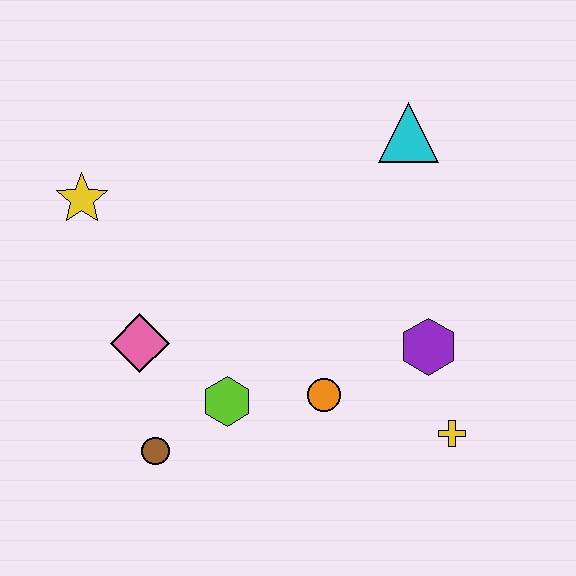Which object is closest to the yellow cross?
The purple hexagon is closest to the yellow cross.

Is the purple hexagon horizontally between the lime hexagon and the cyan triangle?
No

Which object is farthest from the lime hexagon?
The cyan triangle is farthest from the lime hexagon.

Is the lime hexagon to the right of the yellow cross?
No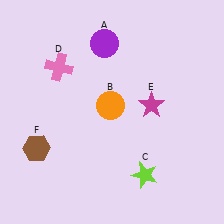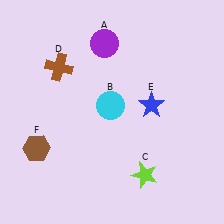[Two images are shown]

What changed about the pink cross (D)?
In Image 1, D is pink. In Image 2, it changed to brown.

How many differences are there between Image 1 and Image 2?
There are 3 differences between the two images.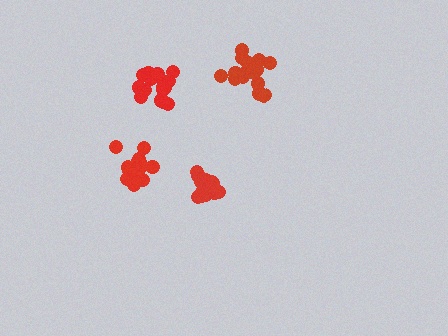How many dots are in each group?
Group 1: 16 dots, Group 2: 14 dots, Group 3: 16 dots, Group 4: 15 dots (61 total).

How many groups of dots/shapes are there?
There are 4 groups.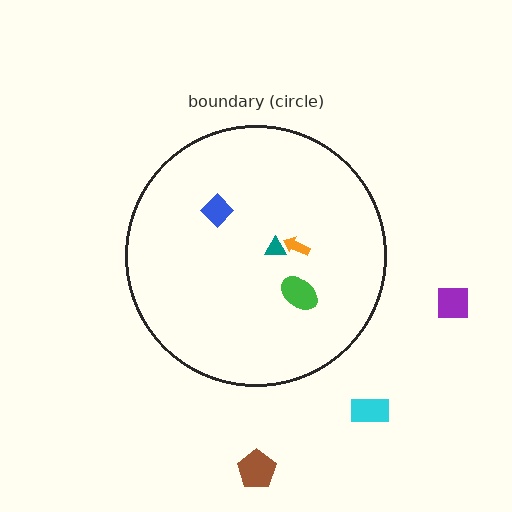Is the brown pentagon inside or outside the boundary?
Outside.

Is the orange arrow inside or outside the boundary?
Inside.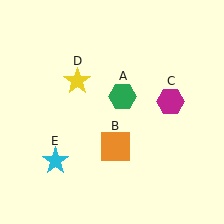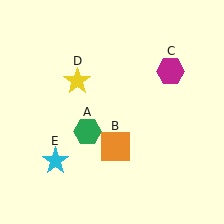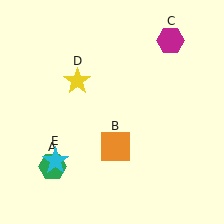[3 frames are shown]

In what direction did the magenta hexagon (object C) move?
The magenta hexagon (object C) moved up.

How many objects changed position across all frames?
2 objects changed position: green hexagon (object A), magenta hexagon (object C).